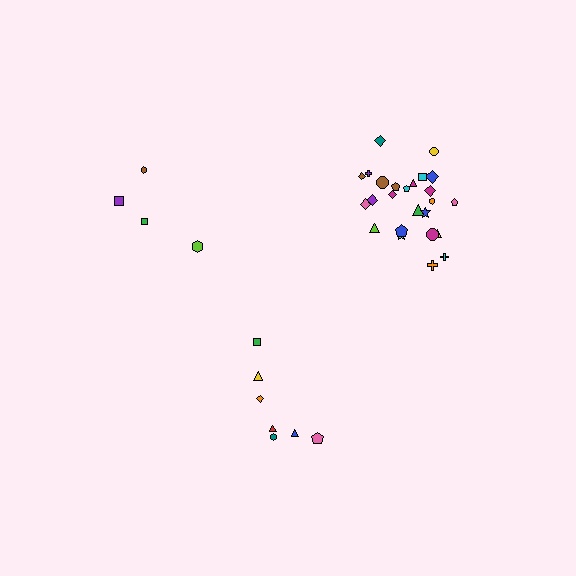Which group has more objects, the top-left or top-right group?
The top-right group.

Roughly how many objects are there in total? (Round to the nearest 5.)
Roughly 35 objects in total.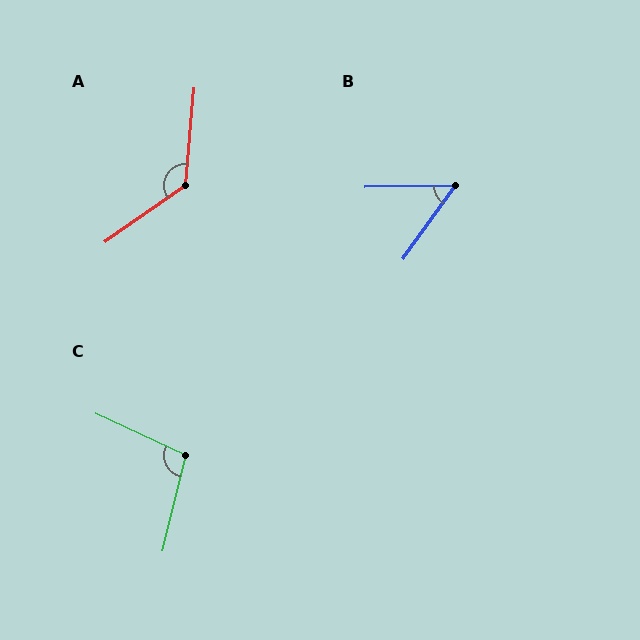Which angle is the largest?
A, at approximately 130 degrees.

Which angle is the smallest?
B, at approximately 53 degrees.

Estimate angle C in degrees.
Approximately 101 degrees.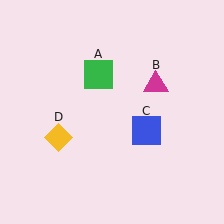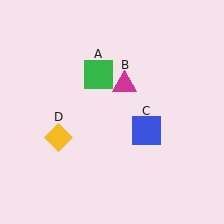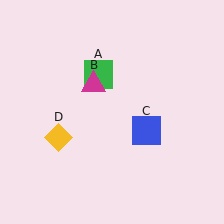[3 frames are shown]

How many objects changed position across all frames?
1 object changed position: magenta triangle (object B).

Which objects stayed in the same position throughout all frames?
Green square (object A) and blue square (object C) and yellow diamond (object D) remained stationary.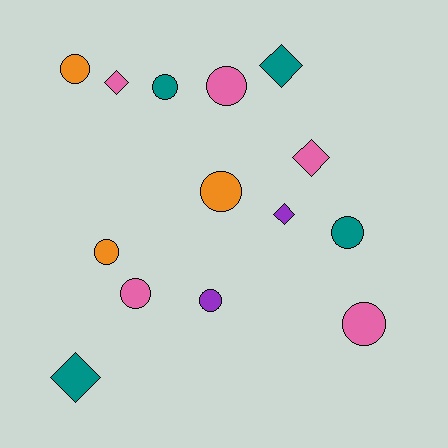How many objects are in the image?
There are 14 objects.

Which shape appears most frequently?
Circle, with 9 objects.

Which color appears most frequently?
Pink, with 5 objects.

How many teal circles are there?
There are 2 teal circles.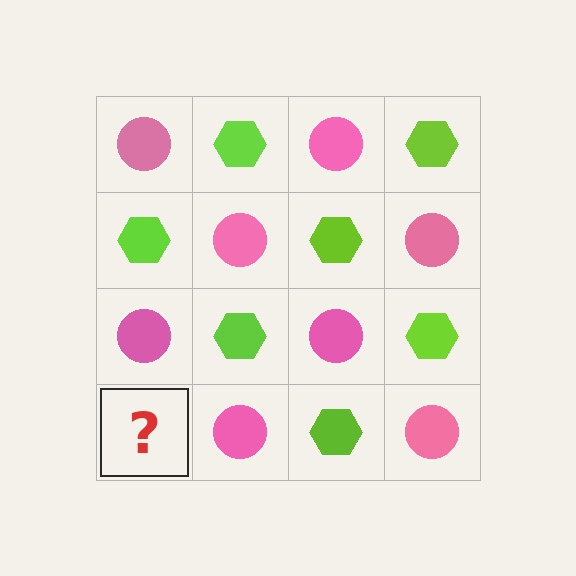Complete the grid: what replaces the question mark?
The question mark should be replaced with a lime hexagon.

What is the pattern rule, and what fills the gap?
The rule is that it alternates pink circle and lime hexagon in a checkerboard pattern. The gap should be filled with a lime hexagon.